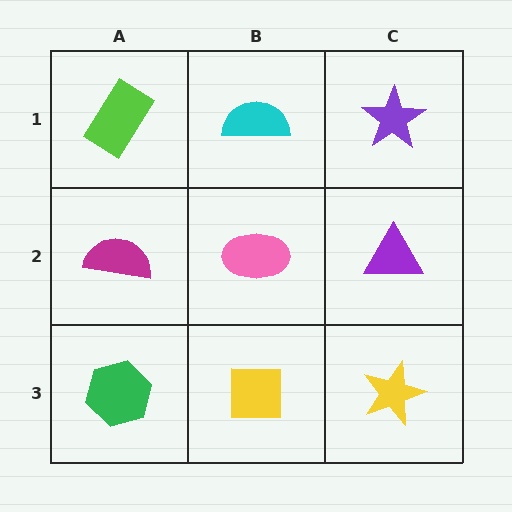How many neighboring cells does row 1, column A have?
2.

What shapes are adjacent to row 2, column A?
A lime rectangle (row 1, column A), a green hexagon (row 3, column A), a pink ellipse (row 2, column B).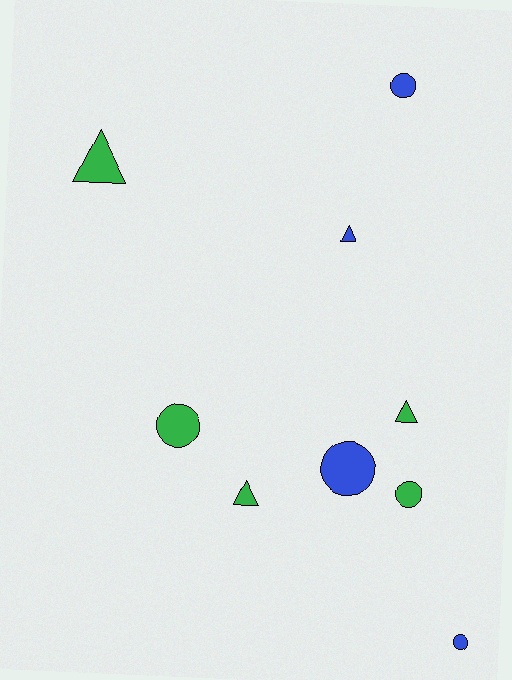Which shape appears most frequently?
Circle, with 5 objects.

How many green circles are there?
There are 2 green circles.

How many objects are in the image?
There are 9 objects.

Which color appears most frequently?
Green, with 5 objects.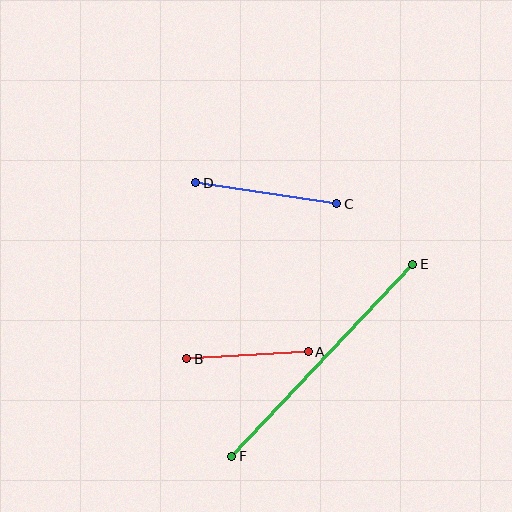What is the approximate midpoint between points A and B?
The midpoint is at approximately (248, 355) pixels.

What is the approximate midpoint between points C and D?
The midpoint is at approximately (266, 193) pixels.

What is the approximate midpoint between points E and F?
The midpoint is at approximately (322, 360) pixels.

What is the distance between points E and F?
The distance is approximately 264 pixels.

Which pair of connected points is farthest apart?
Points E and F are farthest apart.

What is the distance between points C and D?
The distance is approximately 143 pixels.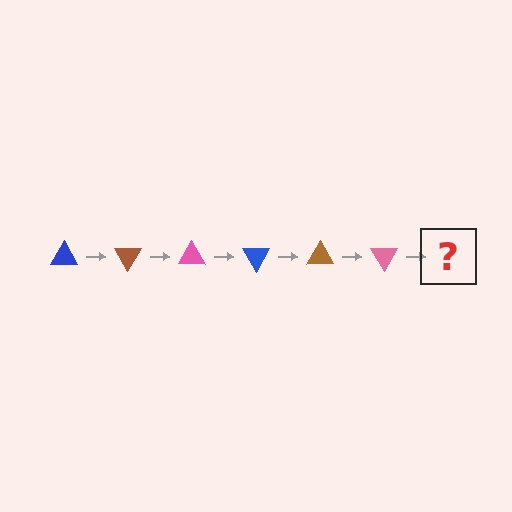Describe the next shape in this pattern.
It should be a blue triangle, rotated 360 degrees from the start.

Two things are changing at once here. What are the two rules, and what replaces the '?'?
The two rules are that it rotates 60 degrees each step and the color cycles through blue, brown, and pink. The '?' should be a blue triangle, rotated 360 degrees from the start.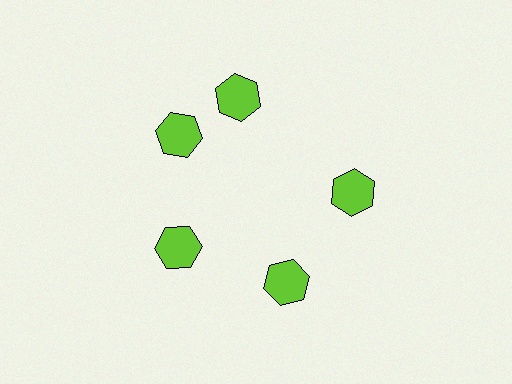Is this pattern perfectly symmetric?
No. The 5 lime hexagons are arranged in a ring, but one element near the 1 o'clock position is rotated out of alignment along the ring, breaking the 5-fold rotational symmetry.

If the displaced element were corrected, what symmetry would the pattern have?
It would have 5-fold rotational symmetry — the pattern would map onto itself every 72 degrees.